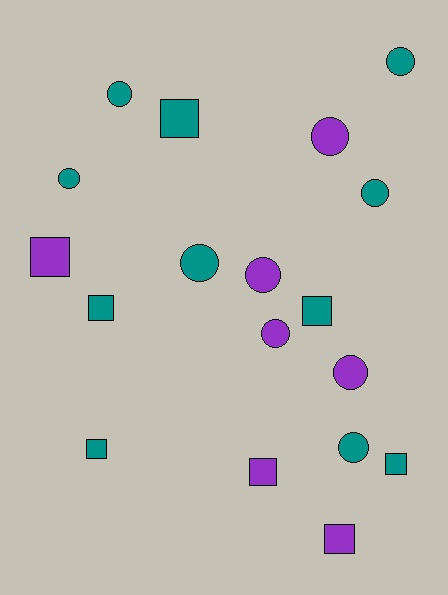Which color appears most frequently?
Teal, with 11 objects.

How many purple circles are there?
There are 4 purple circles.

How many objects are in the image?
There are 18 objects.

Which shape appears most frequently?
Circle, with 10 objects.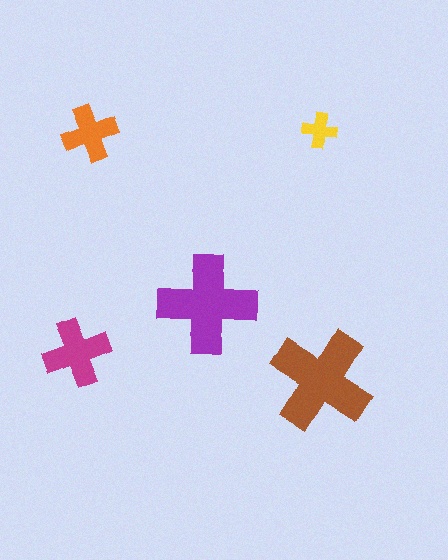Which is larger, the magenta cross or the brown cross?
The brown one.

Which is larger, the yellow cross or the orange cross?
The orange one.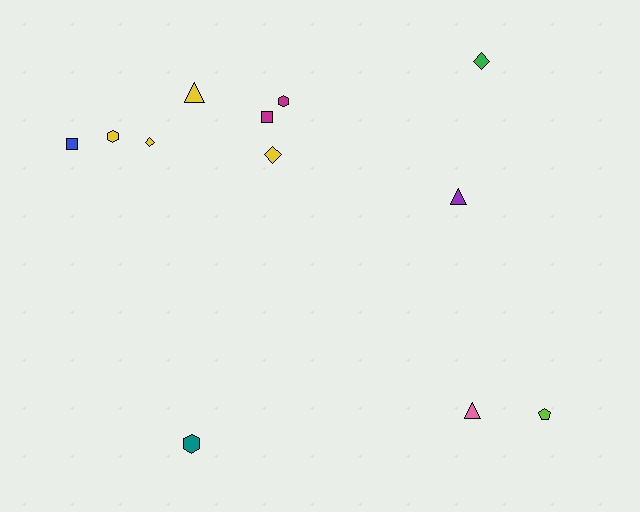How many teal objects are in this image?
There is 1 teal object.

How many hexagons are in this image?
There are 3 hexagons.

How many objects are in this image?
There are 12 objects.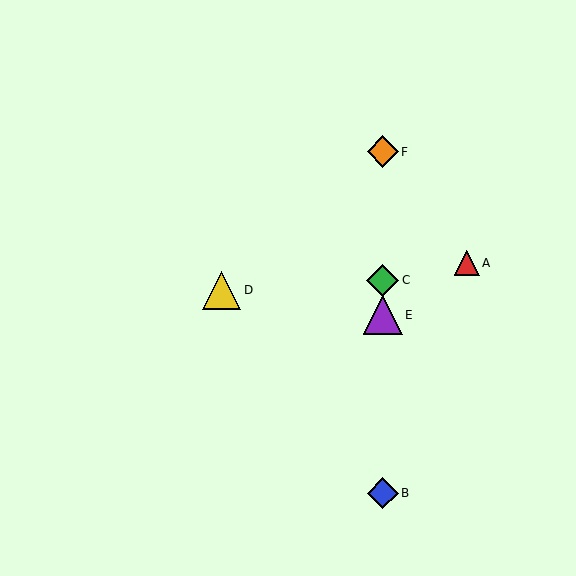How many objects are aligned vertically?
4 objects (B, C, E, F) are aligned vertically.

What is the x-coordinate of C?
Object C is at x≈383.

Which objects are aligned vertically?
Objects B, C, E, F are aligned vertically.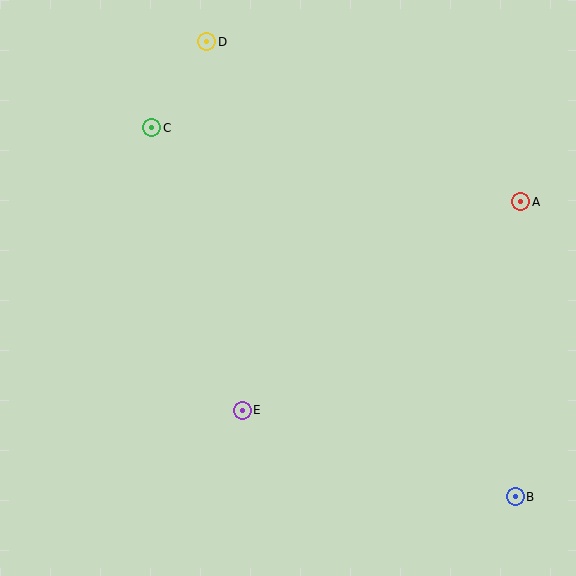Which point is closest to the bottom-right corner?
Point B is closest to the bottom-right corner.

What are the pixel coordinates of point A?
Point A is at (521, 202).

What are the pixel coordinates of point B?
Point B is at (515, 497).